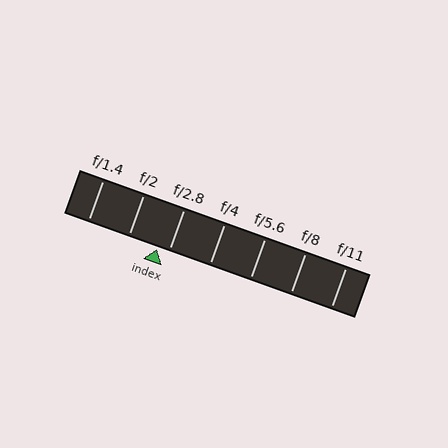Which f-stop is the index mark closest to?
The index mark is closest to f/2.8.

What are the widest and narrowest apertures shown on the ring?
The widest aperture shown is f/1.4 and the narrowest is f/11.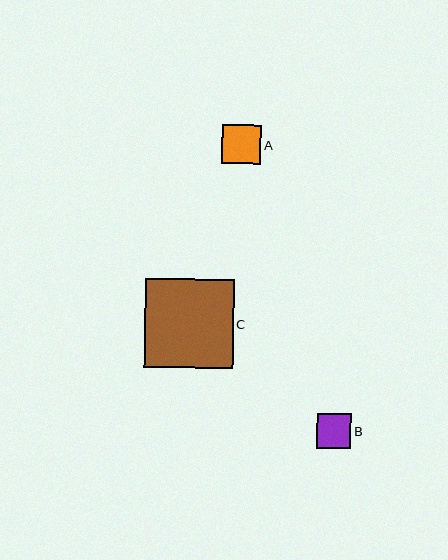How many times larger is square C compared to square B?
Square C is approximately 2.6 times the size of square B.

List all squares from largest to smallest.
From largest to smallest: C, A, B.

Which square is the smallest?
Square B is the smallest with a size of approximately 35 pixels.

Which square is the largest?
Square C is the largest with a size of approximately 89 pixels.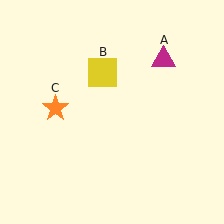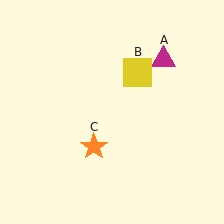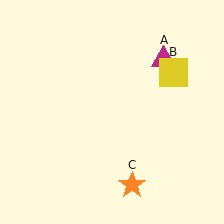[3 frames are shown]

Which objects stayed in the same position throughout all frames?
Magenta triangle (object A) remained stationary.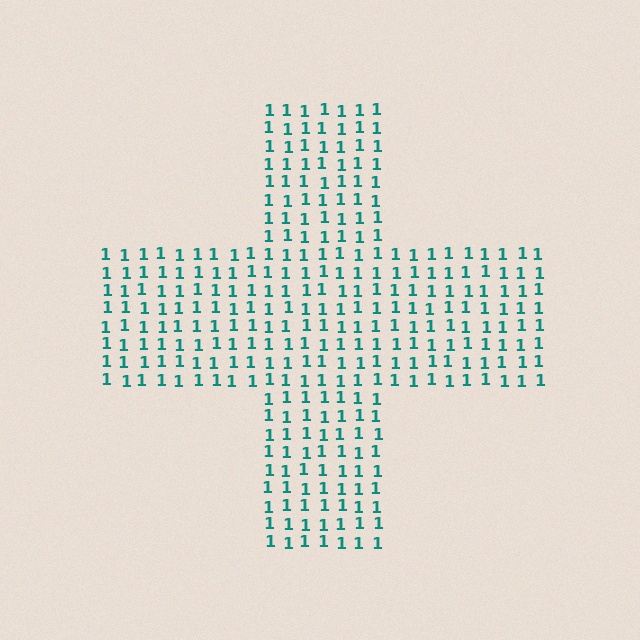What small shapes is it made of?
It is made of small digit 1's.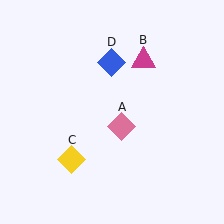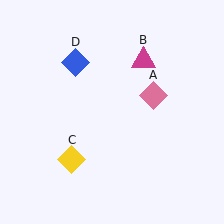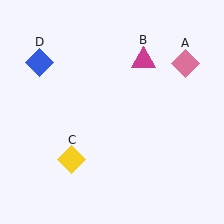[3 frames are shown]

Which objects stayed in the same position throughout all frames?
Magenta triangle (object B) and yellow diamond (object C) remained stationary.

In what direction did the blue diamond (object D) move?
The blue diamond (object D) moved left.